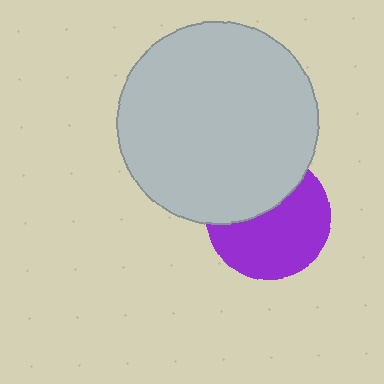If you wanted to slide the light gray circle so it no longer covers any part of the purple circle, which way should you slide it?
Slide it up — that is the most direct way to separate the two shapes.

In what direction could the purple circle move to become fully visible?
The purple circle could move down. That would shift it out from behind the light gray circle entirely.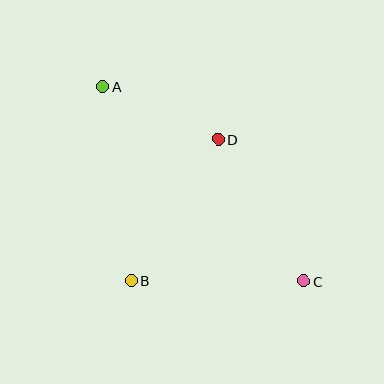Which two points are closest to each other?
Points A and D are closest to each other.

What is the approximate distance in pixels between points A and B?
The distance between A and B is approximately 195 pixels.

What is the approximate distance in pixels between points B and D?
The distance between B and D is approximately 166 pixels.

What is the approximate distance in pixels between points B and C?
The distance between B and C is approximately 172 pixels.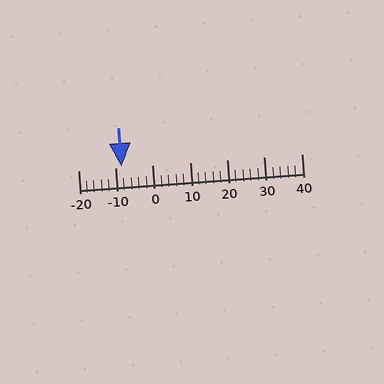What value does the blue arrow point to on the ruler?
The blue arrow points to approximately -8.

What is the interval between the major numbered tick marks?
The major tick marks are spaced 10 units apart.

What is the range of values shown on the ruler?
The ruler shows values from -20 to 40.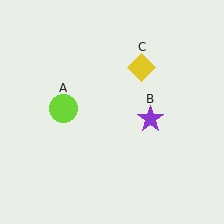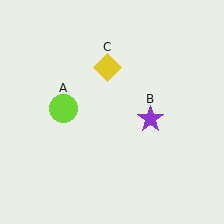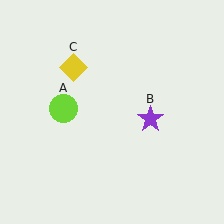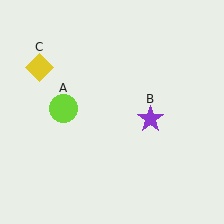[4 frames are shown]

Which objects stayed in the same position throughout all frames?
Lime circle (object A) and purple star (object B) remained stationary.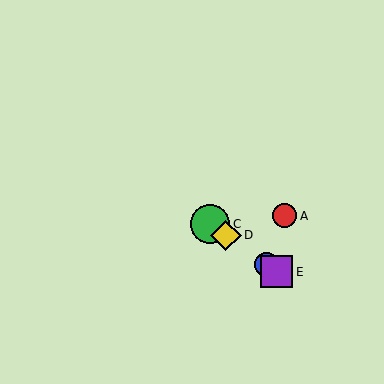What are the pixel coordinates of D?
Object D is at (226, 235).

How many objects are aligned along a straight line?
4 objects (B, C, D, E) are aligned along a straight line.